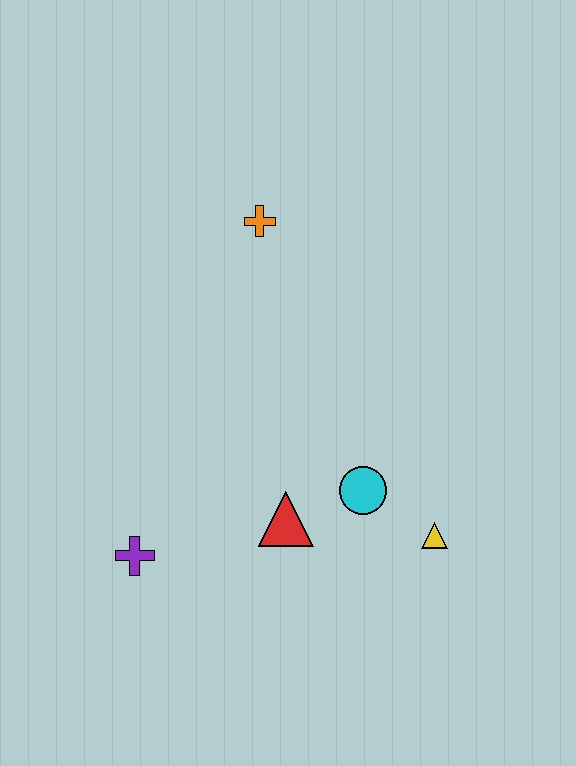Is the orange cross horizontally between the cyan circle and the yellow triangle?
No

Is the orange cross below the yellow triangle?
No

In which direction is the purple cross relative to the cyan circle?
The purple cross is to the left of the cyan circle.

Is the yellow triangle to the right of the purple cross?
Yes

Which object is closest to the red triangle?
The cyan circle is closest to the red triangle.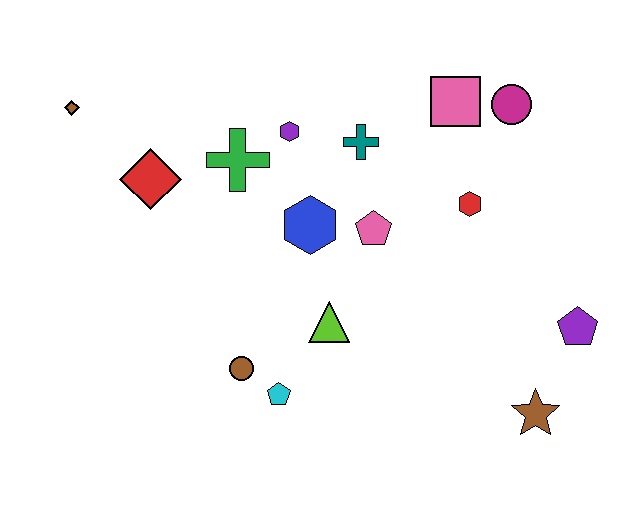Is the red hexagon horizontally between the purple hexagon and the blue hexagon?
No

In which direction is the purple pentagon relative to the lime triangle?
The purple pentagon is to the right of the lime triangle.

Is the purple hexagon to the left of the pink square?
Yes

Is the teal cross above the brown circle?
Yes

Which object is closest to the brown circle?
The cyan pentagon is closest to the brown circle.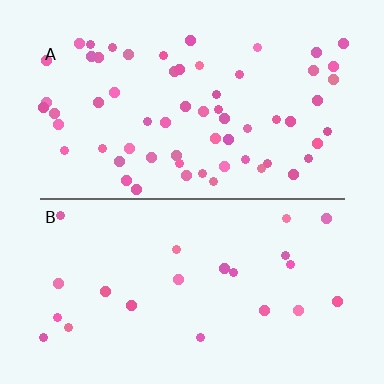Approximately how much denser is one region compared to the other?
Approximately 2.8× — region A over region B.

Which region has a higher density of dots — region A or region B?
A (the top).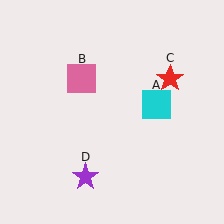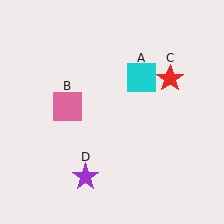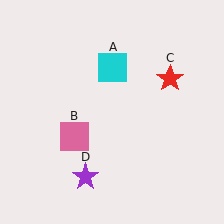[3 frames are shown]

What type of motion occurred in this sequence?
The cyan square (object A), pink square (object B) rotated counterclockwise around the center of the scene.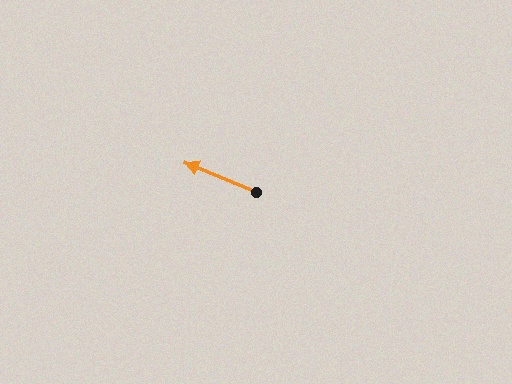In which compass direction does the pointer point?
Northwest.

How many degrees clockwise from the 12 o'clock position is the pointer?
Approximately 293 degrees.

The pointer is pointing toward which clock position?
Roughly 10 o'clock.